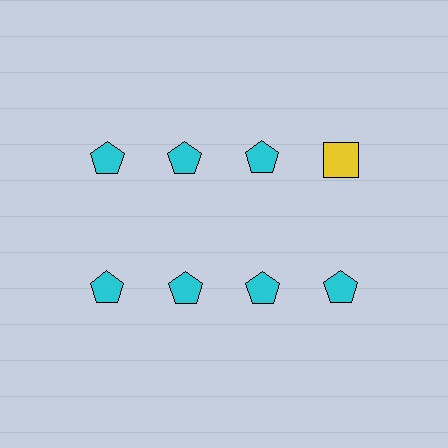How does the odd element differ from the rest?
It differs in both color (yellow instead of cyan) and shape (square instead of pentagon).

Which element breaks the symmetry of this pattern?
The yellow square in the top row, second from right column breaks the symmetry. All other shapes are cyan pentagons.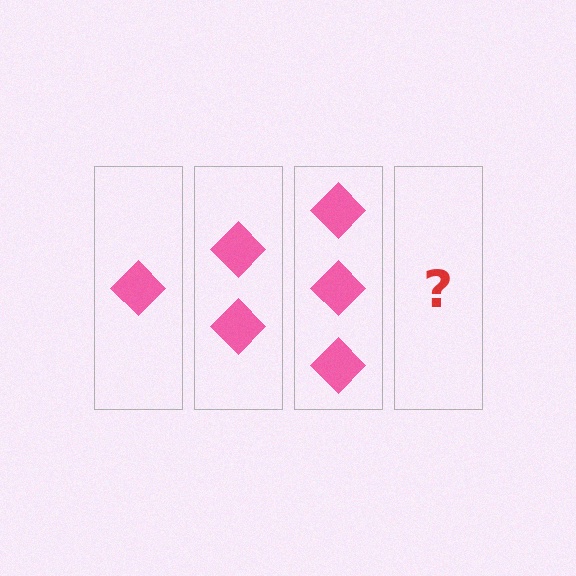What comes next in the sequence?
The next element should be 4 diamonds.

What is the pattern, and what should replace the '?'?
The pattern is that each step adds one more diamond. The '?' should be 4 diamonds.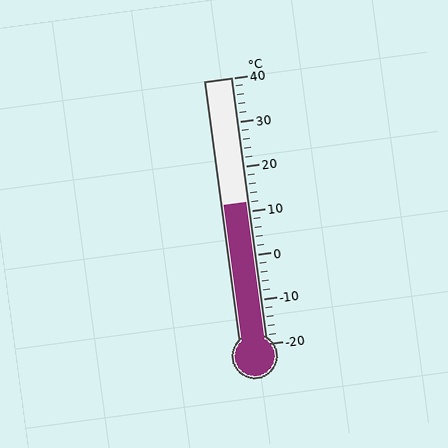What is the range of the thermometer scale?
The thermometer scale ranges from -20°C to 40°C.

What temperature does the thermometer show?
The thermometer shows approximately 12°C.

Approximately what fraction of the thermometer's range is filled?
The thermometer is filled to approximately 55% of its range.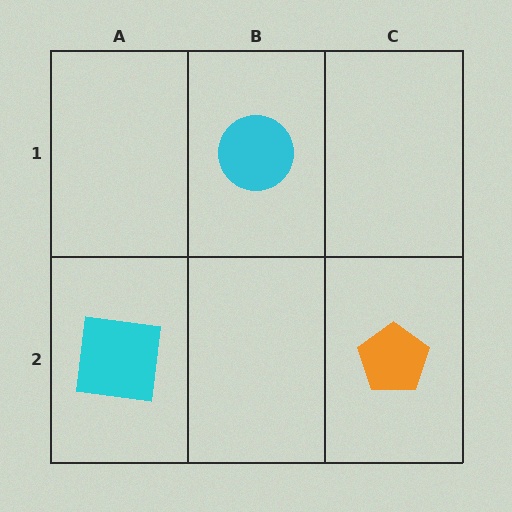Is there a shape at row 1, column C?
No, that cell is empty.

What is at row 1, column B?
A cyan circle.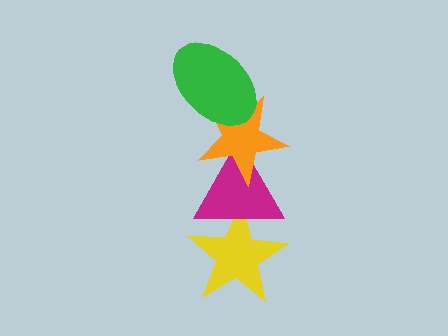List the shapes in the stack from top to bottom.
From top to bottom: the green ellipse, the orange star, the magenta triangle, the yellow star.